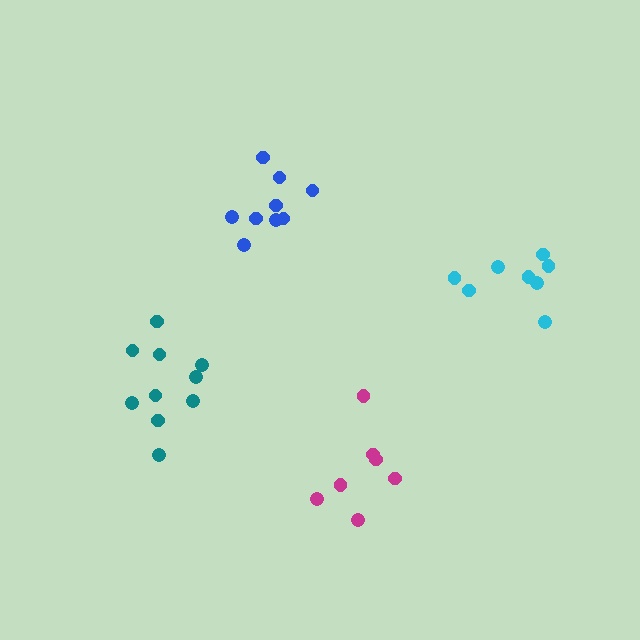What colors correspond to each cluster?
The clusters are colored: magenta, teal, blue, cyan.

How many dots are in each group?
Group 1: 7 dots, Group 2: 10 dots, Group 3: 9 dots, Group 4: 8 dots (34 total).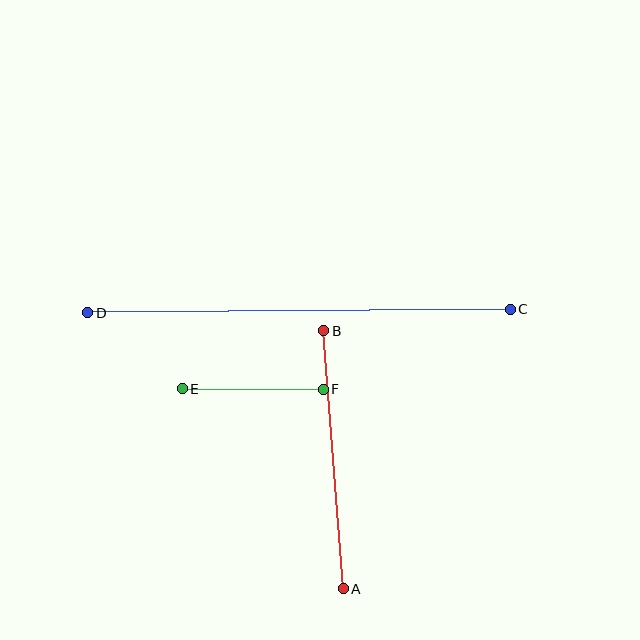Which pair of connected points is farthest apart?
Points C and D are farthest apart.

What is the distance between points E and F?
The distance is approximately 141 pixels.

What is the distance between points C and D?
The distance is approximately 422 pixels.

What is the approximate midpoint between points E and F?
The midpoint is at approximately (253, 389) pixels.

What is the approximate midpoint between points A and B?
The midpoint is at approximately (333, 460) pixels.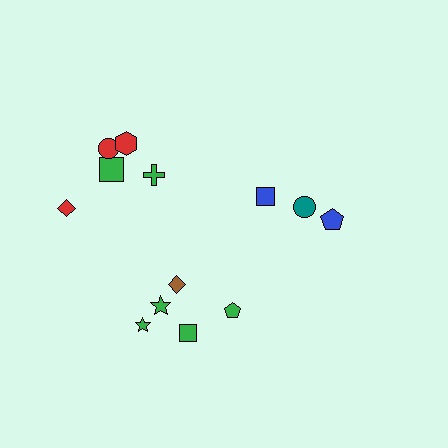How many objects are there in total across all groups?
There are 13 objects.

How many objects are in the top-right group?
There are 3 objects.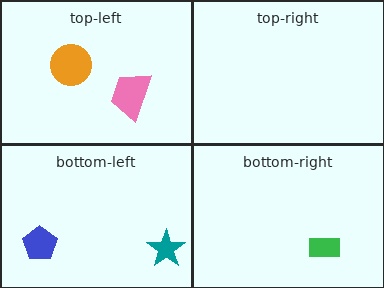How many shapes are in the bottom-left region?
2.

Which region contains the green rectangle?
The bottom-right region.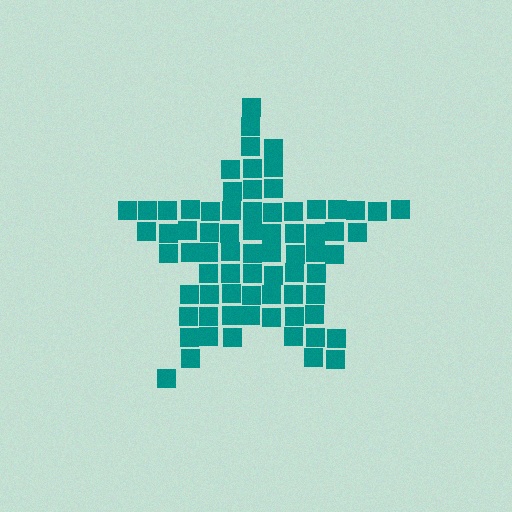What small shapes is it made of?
It is made of small squares.